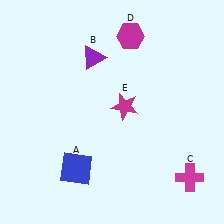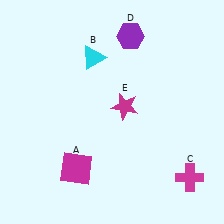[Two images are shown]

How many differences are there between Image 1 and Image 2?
There are 3 differences between the two images.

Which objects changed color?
A changed from blue to magenta. B changed from purple to cyan. D changed from magenta to purple.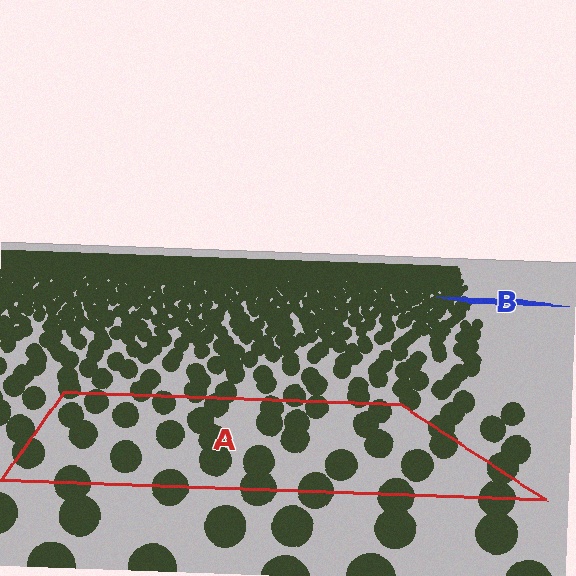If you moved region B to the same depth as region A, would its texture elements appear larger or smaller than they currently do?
They would appear larger. At a closer depth, the same texture elements are projected at a bigger on-screen size.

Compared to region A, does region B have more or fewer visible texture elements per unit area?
Region B has more texture elements per unit area — they are packed more densely because it is farther away.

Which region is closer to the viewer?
Region A is closer. The texture elements there are larger and more spread out.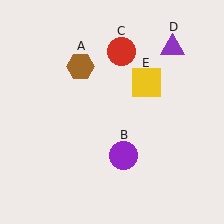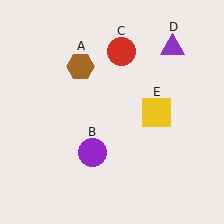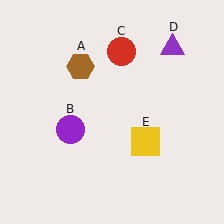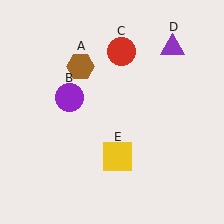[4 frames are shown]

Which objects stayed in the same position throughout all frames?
Brown hexagon (object A) and red circle (object C) and purple triangle (object D) remained stationary.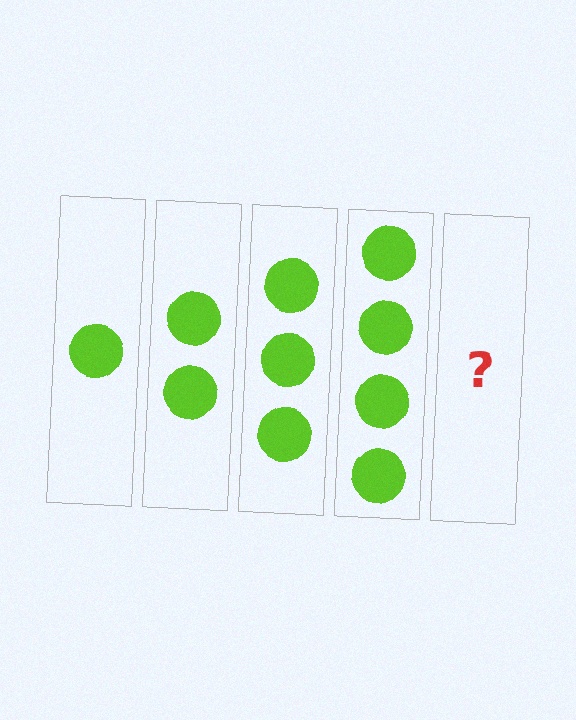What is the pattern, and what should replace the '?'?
The pattern is that each step adds one more circle. The '?' should be 5 circles.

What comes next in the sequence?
The next element should be 5 circles.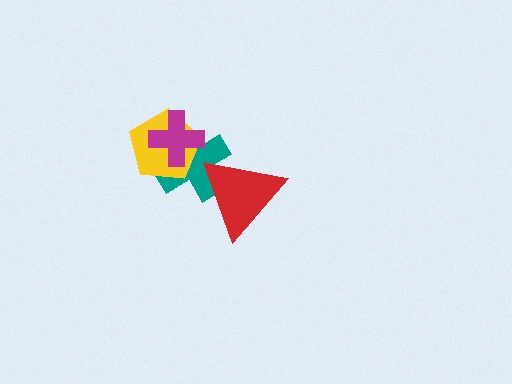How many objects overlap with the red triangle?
1 object overlaps with the red triangle.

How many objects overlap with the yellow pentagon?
2 objects overlap with the yellow pentagon.